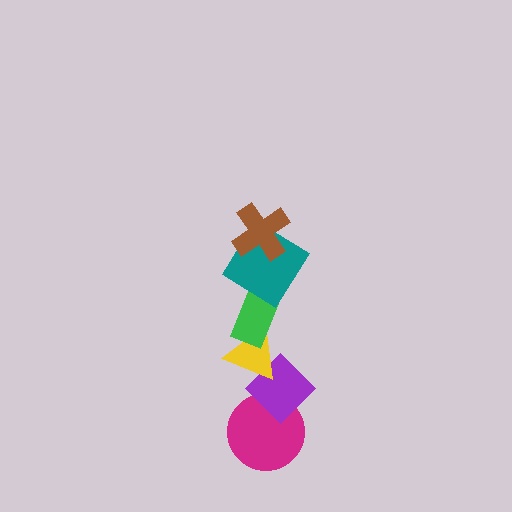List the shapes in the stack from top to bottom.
From top to bottom: the brown cross, the teal diamond, the green rectangle, the yellow triangle, the purple diamond, the magenta circle.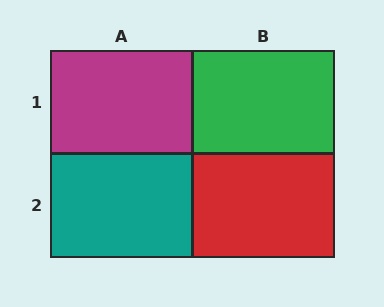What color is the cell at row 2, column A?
Teal.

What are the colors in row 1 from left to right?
Magenta, green.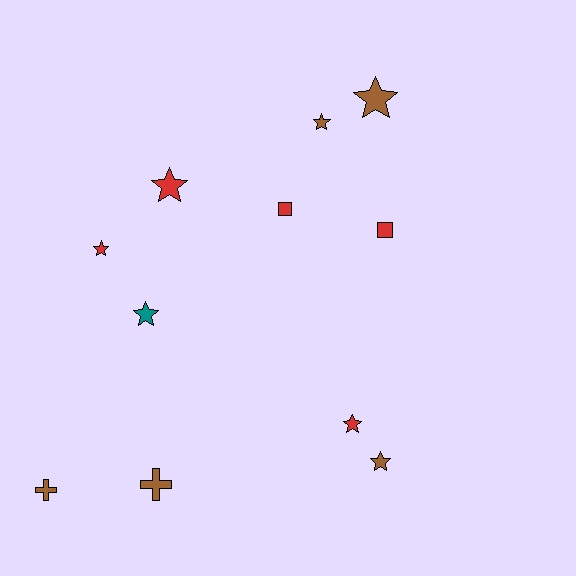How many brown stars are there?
There are 3 brown stars.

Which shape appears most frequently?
Star, with 7 objects.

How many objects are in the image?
There are 11 objects.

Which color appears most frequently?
Red, with 5 objects.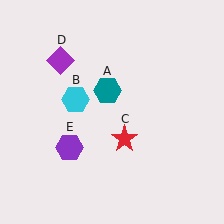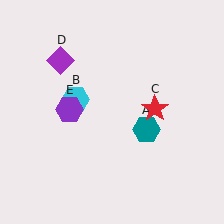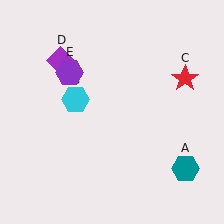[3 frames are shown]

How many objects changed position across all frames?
3 objects changed position: teal hexagon (object A), red star (object C), purple hexagon (object E).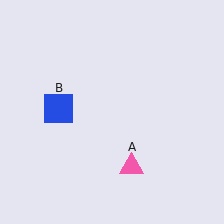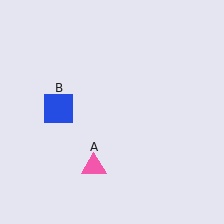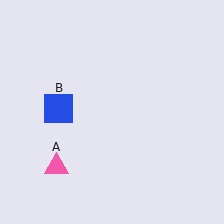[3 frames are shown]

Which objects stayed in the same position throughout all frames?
Blue square (object B) remained stationary.